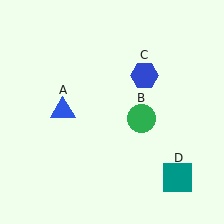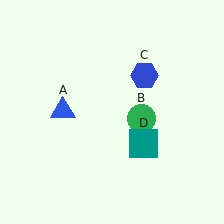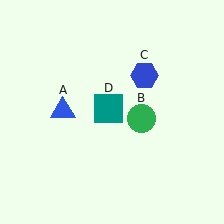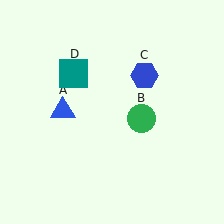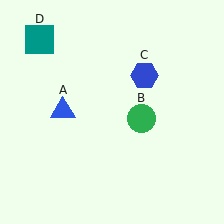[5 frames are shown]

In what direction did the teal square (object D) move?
The teal square (object D) moved up and to the left.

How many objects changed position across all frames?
1 object changed position: teal square (object D).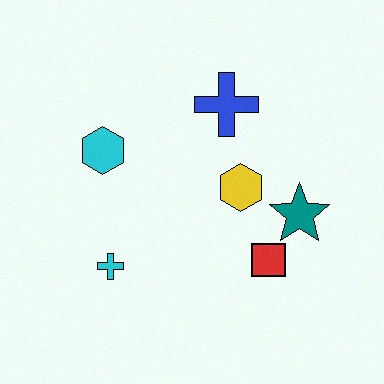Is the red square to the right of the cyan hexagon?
Yes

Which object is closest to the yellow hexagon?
The teal star is closest to the yellow hexagon.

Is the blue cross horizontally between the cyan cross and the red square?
Yes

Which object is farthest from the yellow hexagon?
The cyan cross is farthest from the yellow hexagon.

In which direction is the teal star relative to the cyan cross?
The teal star is to the right of the cyan cross.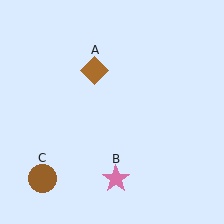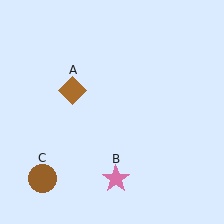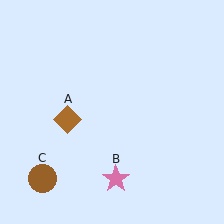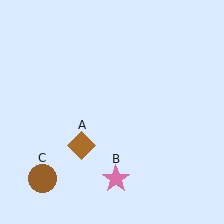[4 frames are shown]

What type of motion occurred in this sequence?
The brown diamond (object A) rotated counterclockwise around the center of the scene.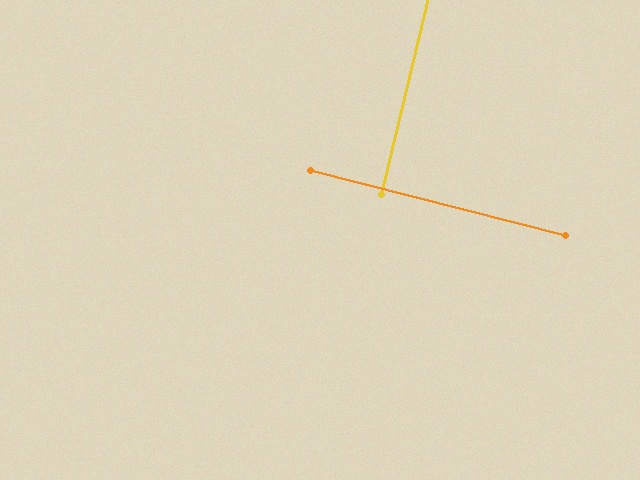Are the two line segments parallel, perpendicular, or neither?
Perpendicular — they meet at approximately 89°.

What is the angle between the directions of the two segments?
Approximately 89 degrees.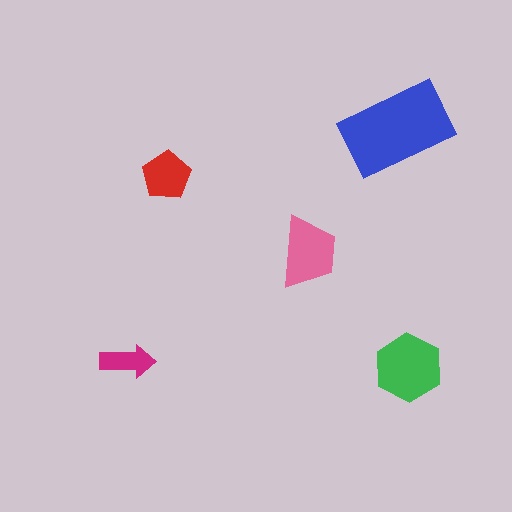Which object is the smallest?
The magenta arrow.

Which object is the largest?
The blue rectangle.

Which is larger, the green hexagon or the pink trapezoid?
The green hexagon.